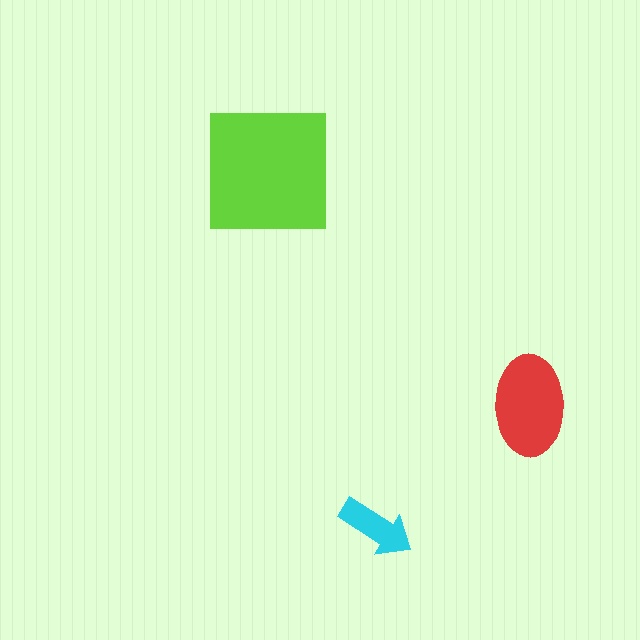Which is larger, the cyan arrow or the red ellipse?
The red ellipse.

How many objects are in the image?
There are 3 objects in the image.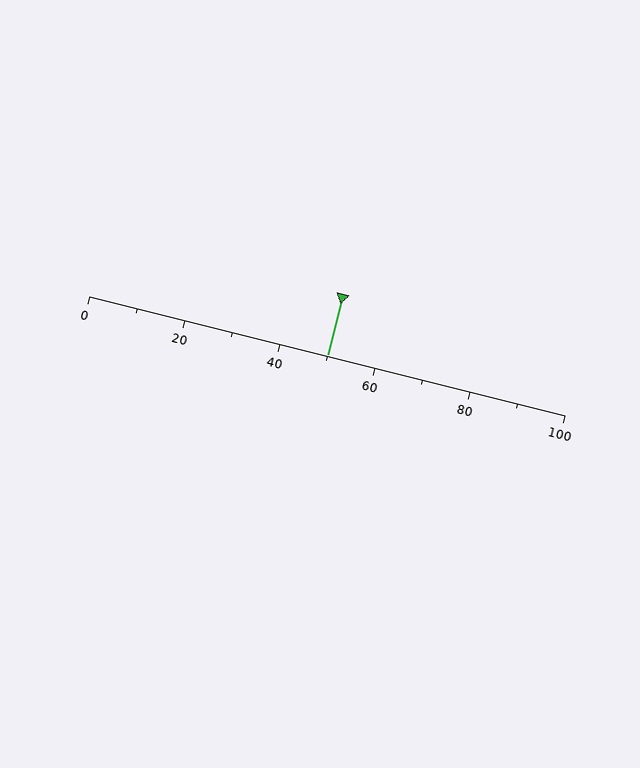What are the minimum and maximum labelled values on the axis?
The axis runs from 0 to 100.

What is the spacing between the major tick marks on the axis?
The major ticks are spaced 20 apart.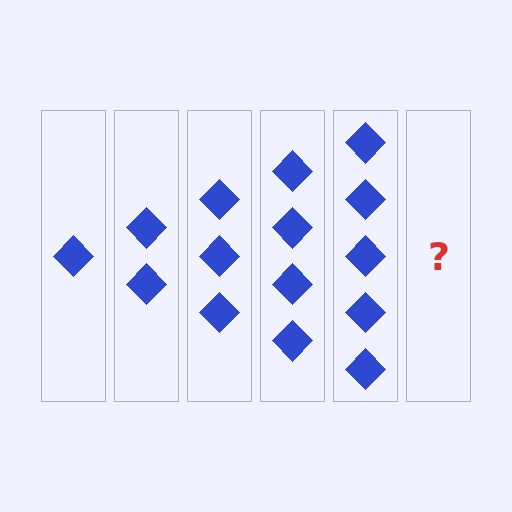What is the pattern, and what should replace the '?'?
The pattern is that each step adds one more diamond. The '?' should be 6 diamonds.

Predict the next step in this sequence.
The next step is 6 diamonds.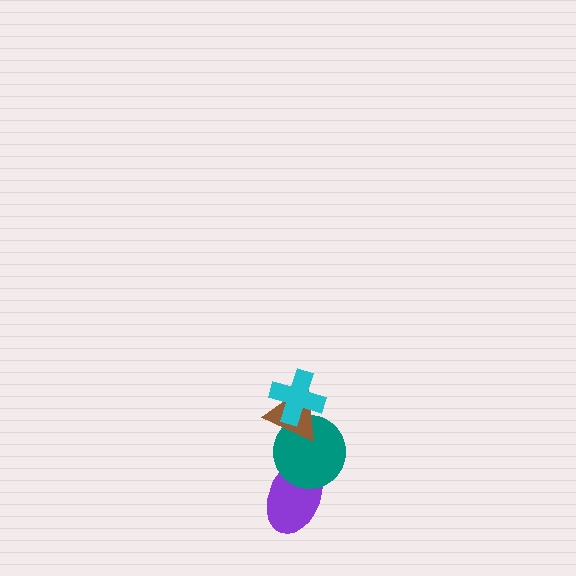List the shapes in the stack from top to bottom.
From top to bottom: the cyan cross, the brown triangle, the teal circle, the purple ellipse.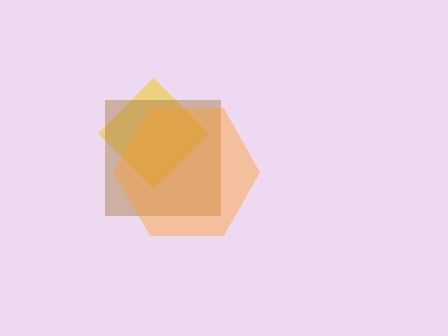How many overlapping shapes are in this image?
There are 3 overlapping shapes in the image.